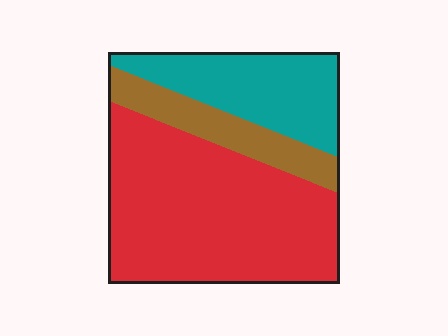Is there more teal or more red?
Red.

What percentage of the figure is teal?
Teal covers 26% of the figure.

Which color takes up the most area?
Red, at roughly 60%.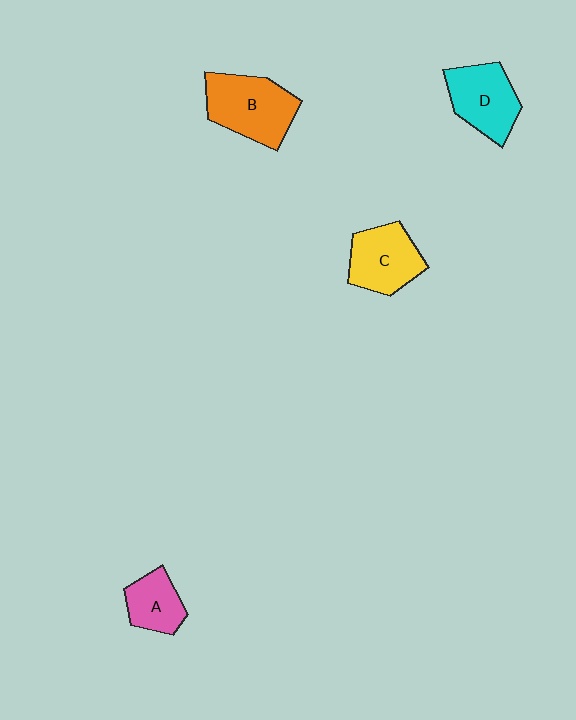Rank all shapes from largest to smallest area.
From largest to smallest: B (orange), D (cyan), C (yellow), A (pink).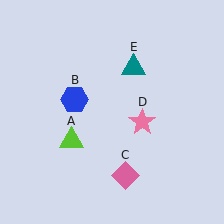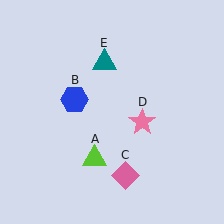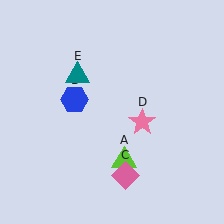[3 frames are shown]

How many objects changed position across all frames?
2 objects changed position: lime triangle (object A), teal triangle (object E).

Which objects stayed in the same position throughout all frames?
Blue hexagon (object B) and pink diamond (object C) and pink star (object D) remained stationary.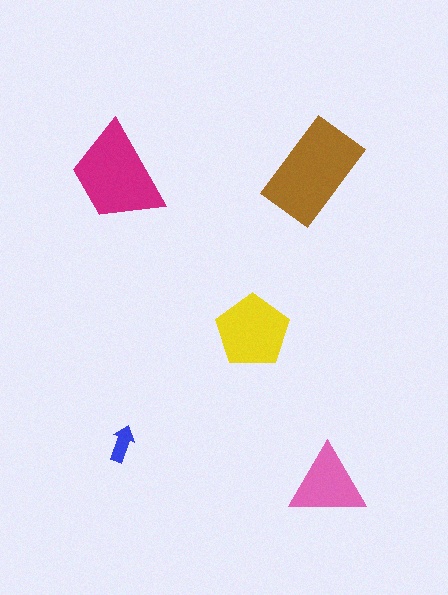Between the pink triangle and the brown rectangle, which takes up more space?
The brown rectangle.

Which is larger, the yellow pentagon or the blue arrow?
The yellow pentagon.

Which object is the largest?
The brown rectangle.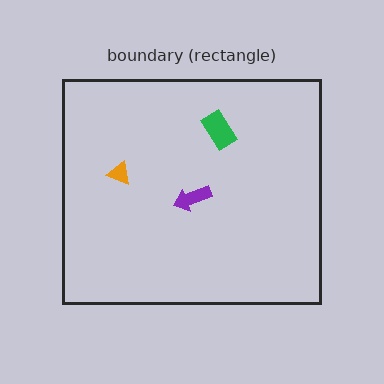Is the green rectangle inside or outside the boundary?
Inside.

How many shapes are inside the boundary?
3 inside, 0 outside.